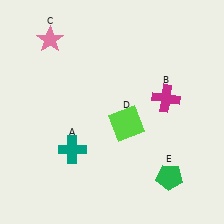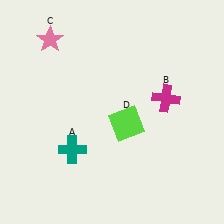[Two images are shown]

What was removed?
The green pentagon (E) was removed in Image 2.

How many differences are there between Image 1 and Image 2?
There is 1 difference between the two images.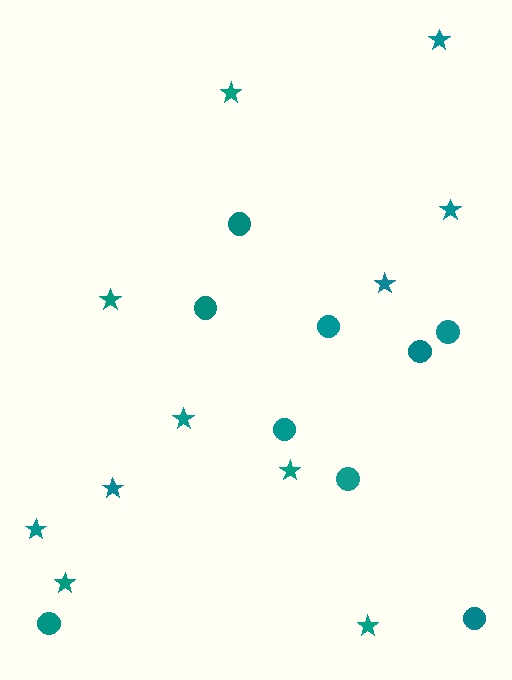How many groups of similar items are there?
There are 2 groups: one group of circles (9) and one group of stars (11).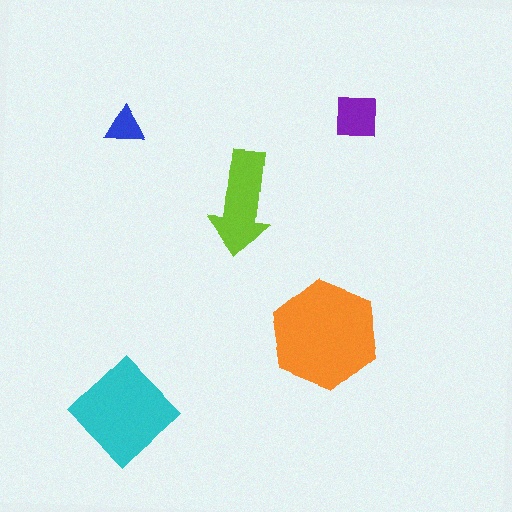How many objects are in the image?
There are 5 objects in the image.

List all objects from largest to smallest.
The orange hexagon, the cyan diamond, the lime arrow, the purple square, the blue triangle.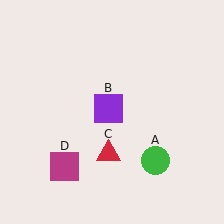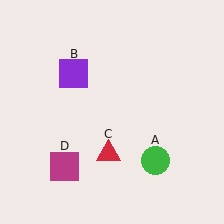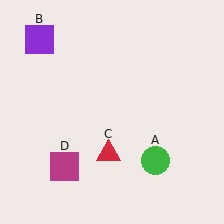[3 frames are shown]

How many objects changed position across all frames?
1 object changed position: purple square (object B).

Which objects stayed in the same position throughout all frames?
Green circle (object A) and red triangle (object C) and magenta square (object D) remained stationary.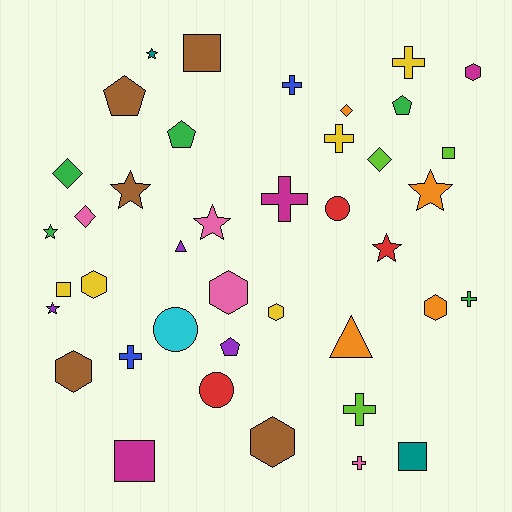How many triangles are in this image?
There are 2 triangles.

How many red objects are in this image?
There are 3 red objects.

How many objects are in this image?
There are 40 objects.